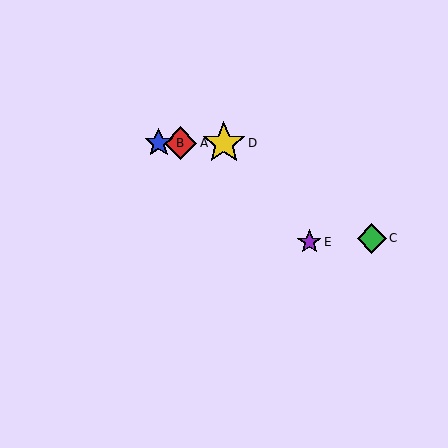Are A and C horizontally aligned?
No, A is at y≈143 and C is at y≈238.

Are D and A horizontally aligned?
Yes, both are at y≈143.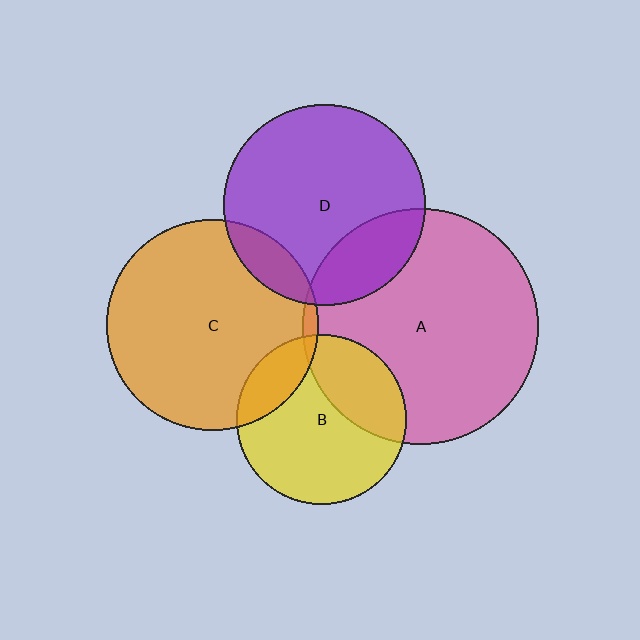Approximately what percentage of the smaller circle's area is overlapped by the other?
Approximately 20%.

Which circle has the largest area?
Circle A (pink).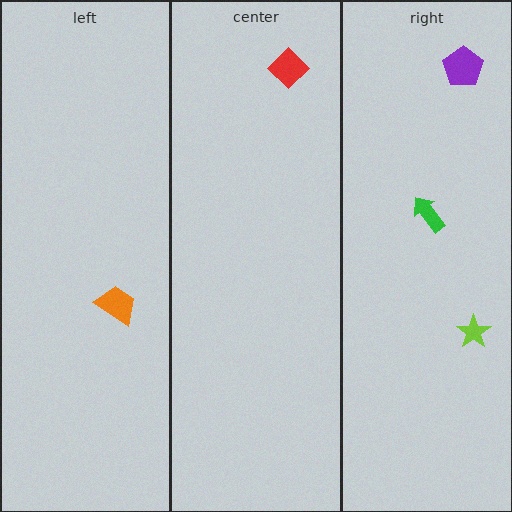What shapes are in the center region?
The red diamond.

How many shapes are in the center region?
1.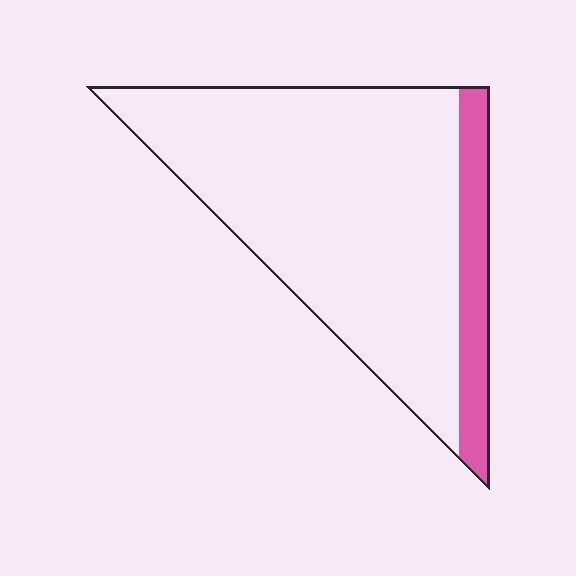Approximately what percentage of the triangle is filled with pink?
Approximately 15%.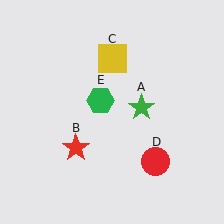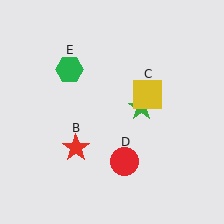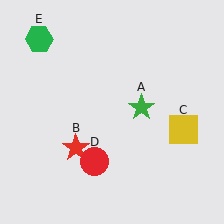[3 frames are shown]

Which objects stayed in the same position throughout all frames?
Green star (object A) and red star (object B) remained stationary.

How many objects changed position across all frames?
3 objects changed position: yellow square (object C), red circle (object D), green hexagon (object E).